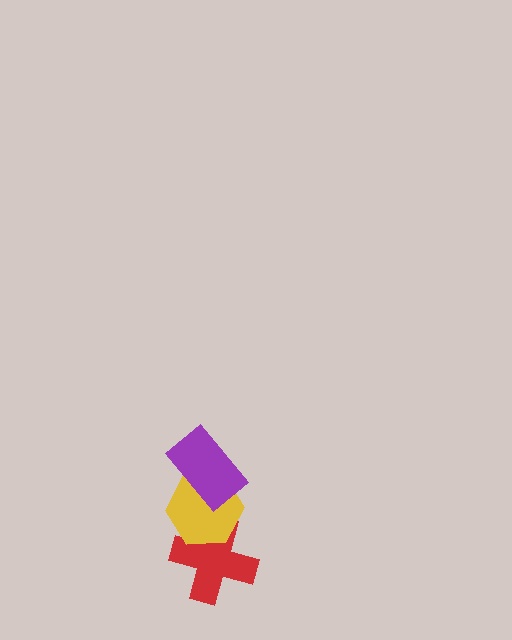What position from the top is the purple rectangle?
The purple rectangle is 1st from the top.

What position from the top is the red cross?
The red cross is 3rd from the top.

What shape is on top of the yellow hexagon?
The purple rectangle is on top of the yellow hexagon.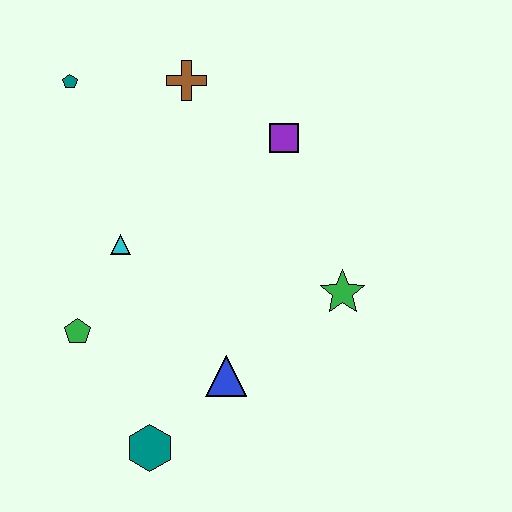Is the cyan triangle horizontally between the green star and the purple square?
No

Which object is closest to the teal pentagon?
The brown cross is closest to the teal pentagon.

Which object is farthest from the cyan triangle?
The green star is farthest from the cyan triangle.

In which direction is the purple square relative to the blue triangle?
The purple square is above the blue triangle.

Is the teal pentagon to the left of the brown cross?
Yes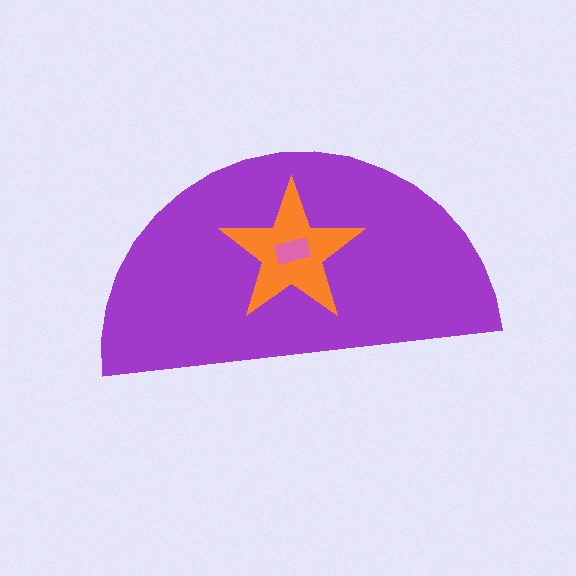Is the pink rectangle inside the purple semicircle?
Yes.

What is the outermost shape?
The purple semicircle.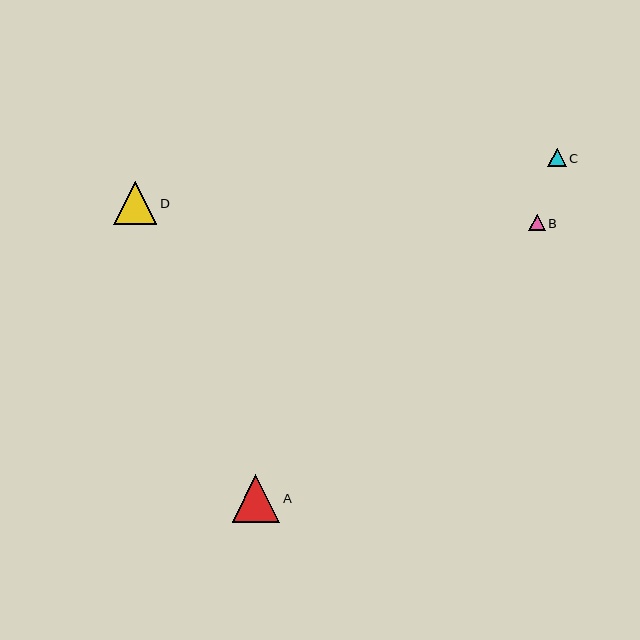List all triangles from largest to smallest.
From largest to smallest: A, D, C, B.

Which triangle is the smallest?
Triangle B is the smallest with a size of approximately 16 pixels.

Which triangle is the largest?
Triangle A is the largest with a size of approximately 48 pixels.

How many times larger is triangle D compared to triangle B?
Triangle D is approximately 2.7 times the size of triangle B.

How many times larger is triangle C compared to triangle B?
Triangle C is approximately 1.1 times the size of triangle B.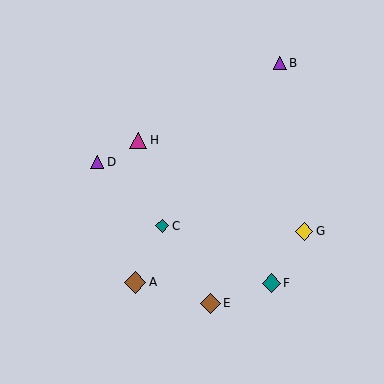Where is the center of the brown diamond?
The center of the brown diamond is at (210, 304).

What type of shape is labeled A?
Shape A is a brown diamond.